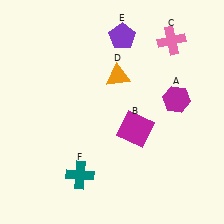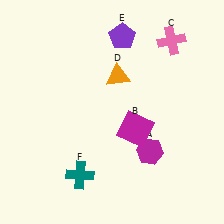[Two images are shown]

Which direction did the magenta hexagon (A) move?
The magenta hexagon (A) moved down.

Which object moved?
The magenta hexagon (A) moved down.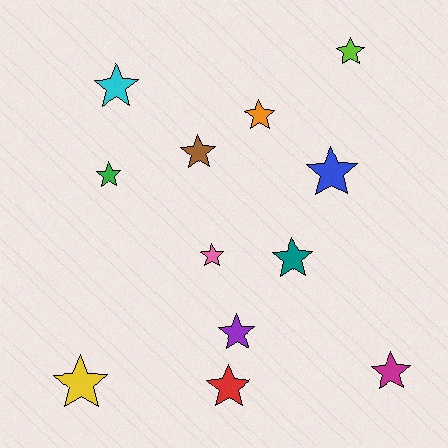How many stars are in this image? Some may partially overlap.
There are 12 stars.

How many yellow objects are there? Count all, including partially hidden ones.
There is 1 yellow object.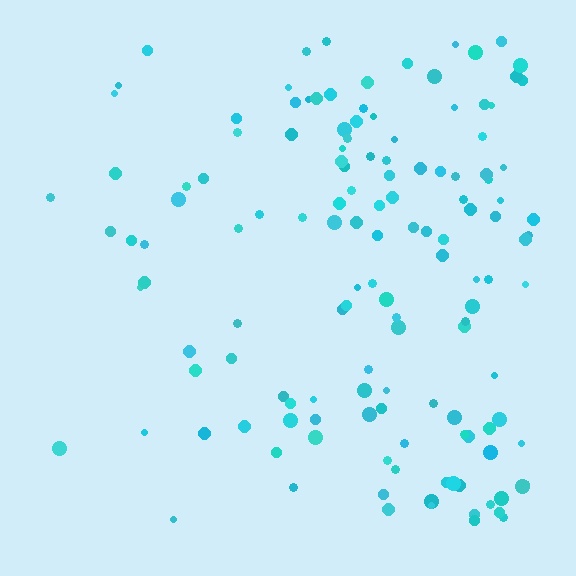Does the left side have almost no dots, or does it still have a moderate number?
Still a moderate number, just noticeably fewer than the right.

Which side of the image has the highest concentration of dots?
The right.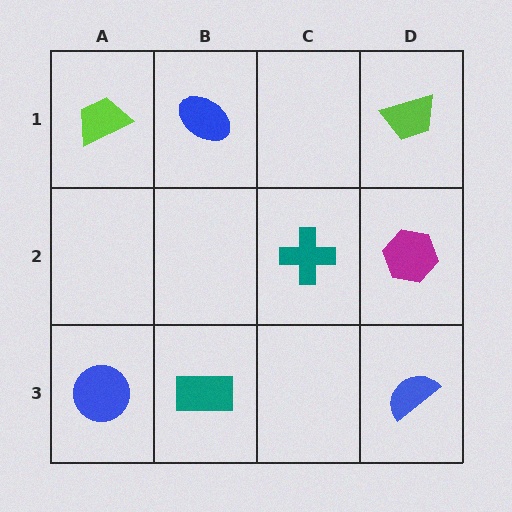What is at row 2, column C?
A teal cross.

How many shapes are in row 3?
3 shapes.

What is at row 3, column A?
A blue circle.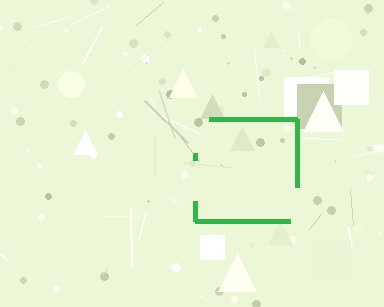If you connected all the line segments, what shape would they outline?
They would outline a square.